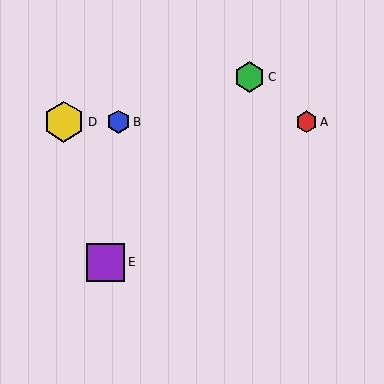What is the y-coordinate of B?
Object B is at y≈122.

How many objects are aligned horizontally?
3 objects (A, B, D) are aligned horizontally.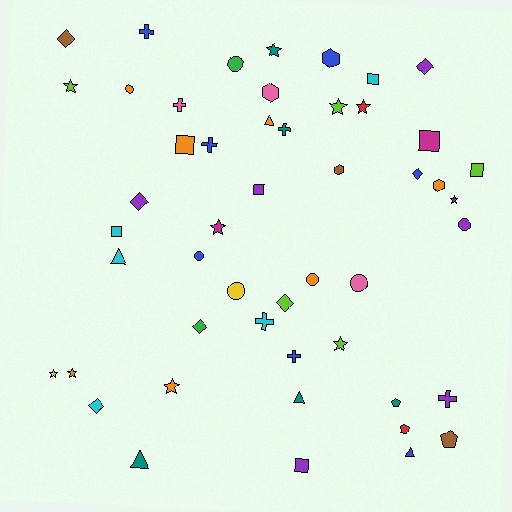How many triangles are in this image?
There are 5 triangles.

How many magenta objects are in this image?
There are 2 magenta objects.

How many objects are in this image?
There are 50 objects.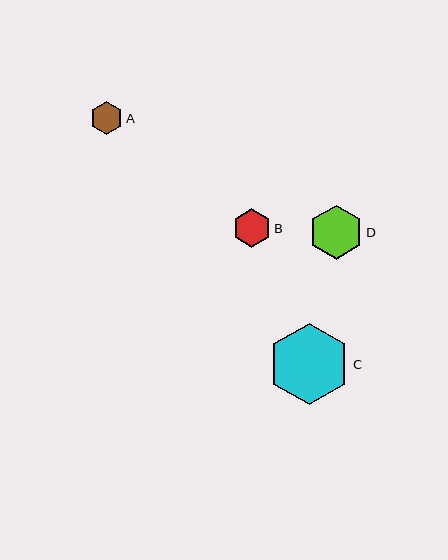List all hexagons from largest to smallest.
From largest to smallest: C, D, B, A.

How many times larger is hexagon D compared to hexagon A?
Hexagon D is approximately 1.7 times the size of hexagon A.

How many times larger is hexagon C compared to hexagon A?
Hexagon C is approximately 2.5 times the size of hexagon A.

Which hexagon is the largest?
Hexagon C is the largest with a size of approximately 81 pixels.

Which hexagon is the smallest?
Hexagon A is the smallest with a size of approximately 33 pixels.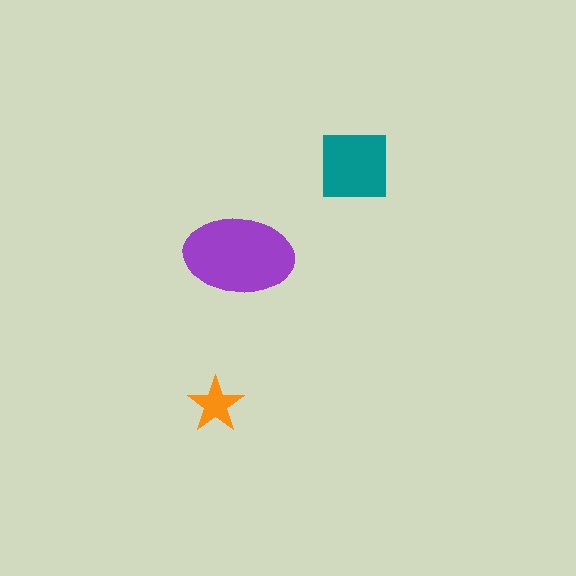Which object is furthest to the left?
The orange star is leftmost.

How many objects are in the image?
There are 3 objects in the image.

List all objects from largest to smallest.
The purple ellipse, the teal square, the orange star.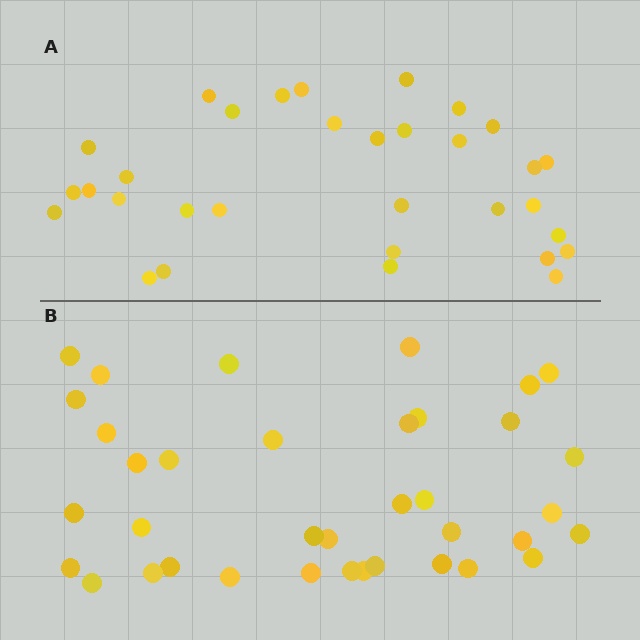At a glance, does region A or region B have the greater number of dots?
Region B (the bottom region) has more dots.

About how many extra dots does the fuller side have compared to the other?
Region B has about 5 more dots than region A.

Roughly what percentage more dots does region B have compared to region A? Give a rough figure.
About 15% more.